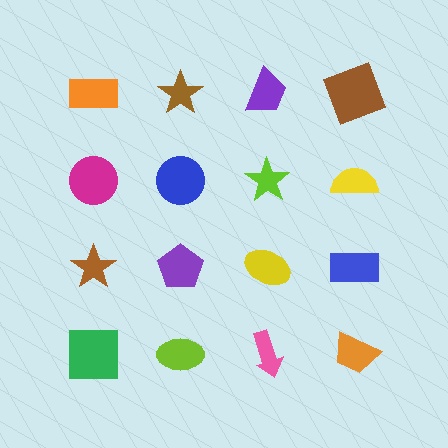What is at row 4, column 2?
A lime ellipse.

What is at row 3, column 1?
A brown star.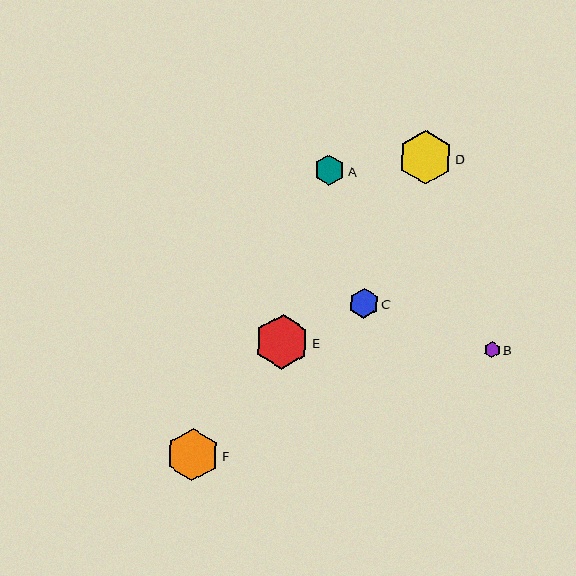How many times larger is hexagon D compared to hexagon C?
Hexagon D is approximately 1.8 times the size of hexagon C.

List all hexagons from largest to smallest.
From largest to smallest: E, D, F, A, C, B.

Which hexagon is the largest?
Hexagon E is the largest with a size of approximately 54 pixels.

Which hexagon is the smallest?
Hexagon B is the smallest with a size of approximately 15 pixels.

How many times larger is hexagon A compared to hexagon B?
Hexagon A is approximately 2.0 times the size of hexagon B.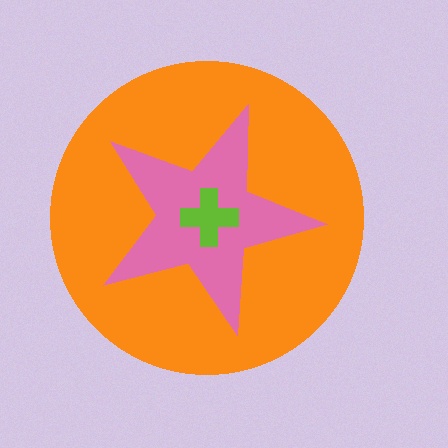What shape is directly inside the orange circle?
The pink star.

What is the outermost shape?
The orange circle.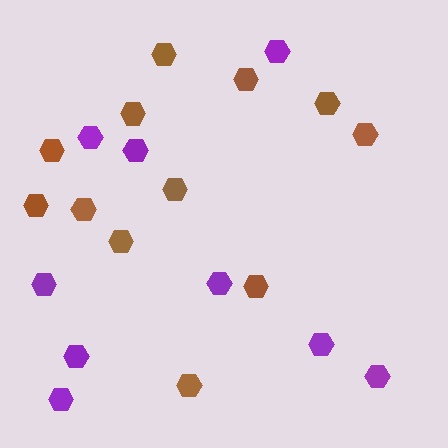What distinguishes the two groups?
There are 2 groups: one group of brown hexagons (12) and one group of purple hexagons (9).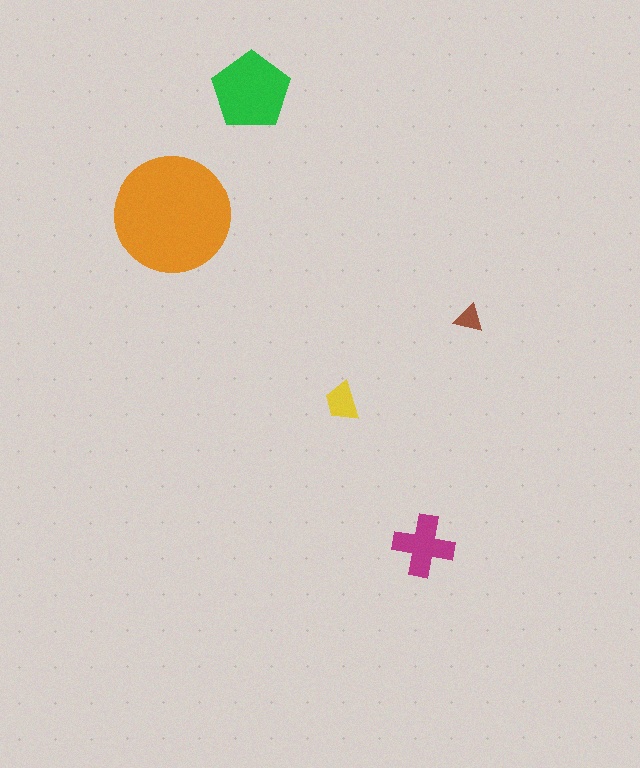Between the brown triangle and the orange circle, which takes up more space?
The orange circle.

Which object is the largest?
The orange circle.